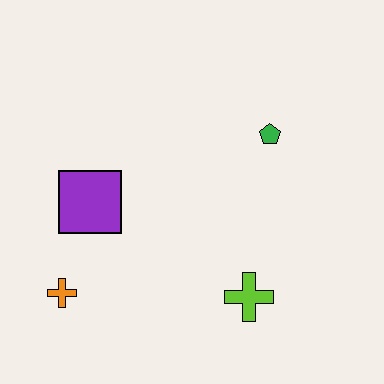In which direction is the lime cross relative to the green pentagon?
The lime cross is below the green pentagon.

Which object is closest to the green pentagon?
The lime cross is closest to the green pentagon.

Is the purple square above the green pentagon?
No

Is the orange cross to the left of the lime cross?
Yes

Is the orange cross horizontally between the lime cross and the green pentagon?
No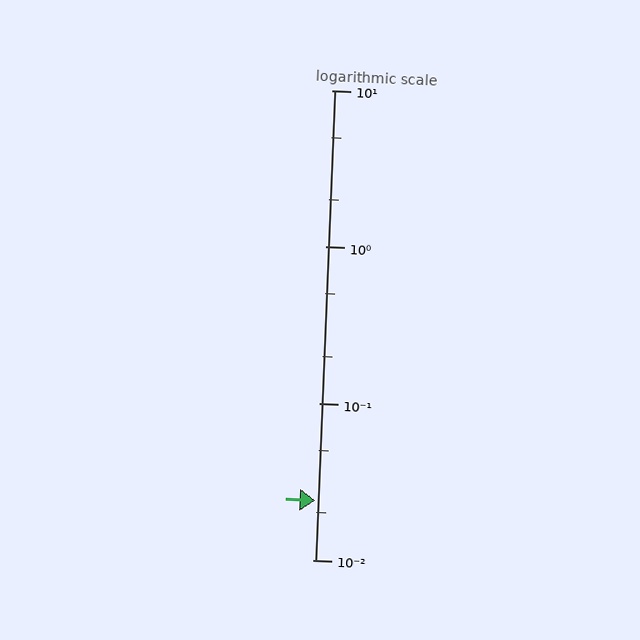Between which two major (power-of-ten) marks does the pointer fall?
The pointer is between 0.01 and 0.1.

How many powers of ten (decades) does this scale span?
The scale spans 3 decades, from 0.01 to 10.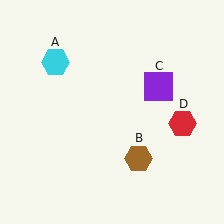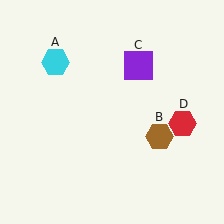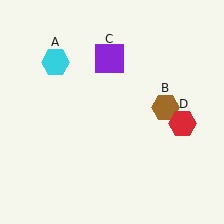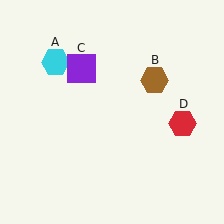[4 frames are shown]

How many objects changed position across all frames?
2 objects changed position: brown hexagon (object B), purple square (object C).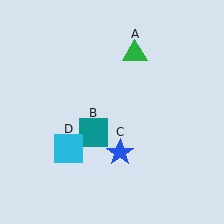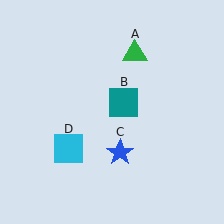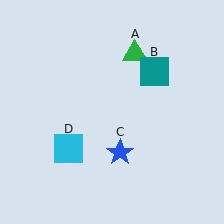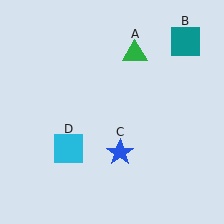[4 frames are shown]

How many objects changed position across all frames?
1 object changed position: teal square (object B).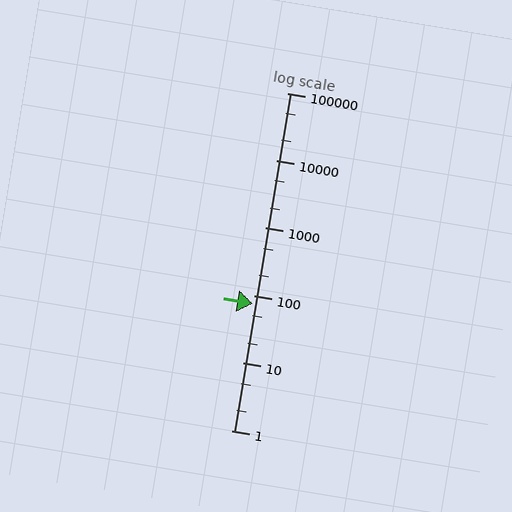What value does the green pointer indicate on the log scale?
The pointer indicates approximately 76.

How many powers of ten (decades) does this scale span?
The scale spans 5 decades, from 1 to 100000.